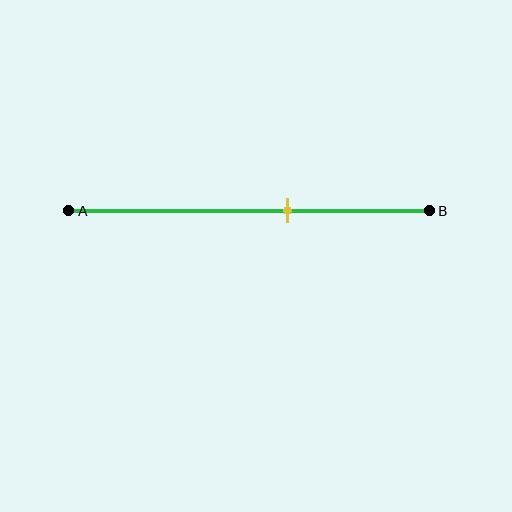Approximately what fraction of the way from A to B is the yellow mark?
The yellow mark is approximately 60% of the way from A to B.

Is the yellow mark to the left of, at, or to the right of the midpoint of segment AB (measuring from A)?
The yellow mark is to the right of the midpoint of segment AB.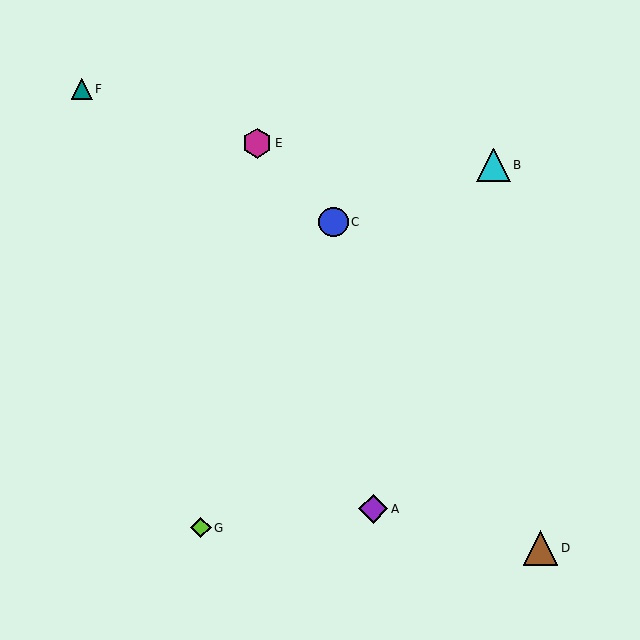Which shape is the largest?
The brown triangle (labeled D) is the largest.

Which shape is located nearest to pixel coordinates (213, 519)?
The lime diamond (labeled G) at (201, 528) is nearest to that location.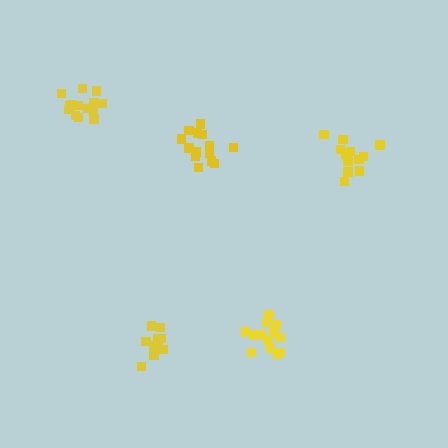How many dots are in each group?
Group 1: 13 dots, Group 2: 14 dots, Group 3: 14 dots, Group 4: 13 dots, Group 5: 10 dots (64 total).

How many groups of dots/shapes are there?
There are 5 groups.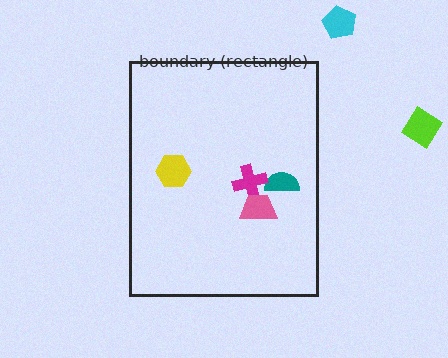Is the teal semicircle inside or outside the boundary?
Inside.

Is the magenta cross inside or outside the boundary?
Inside.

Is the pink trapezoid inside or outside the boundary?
Inside.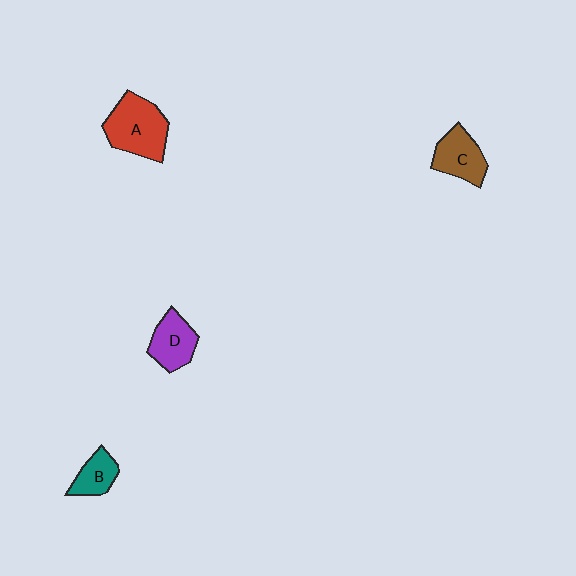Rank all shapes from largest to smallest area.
From largest to smallest: A (red), C (brown), D (purple), B (teal).